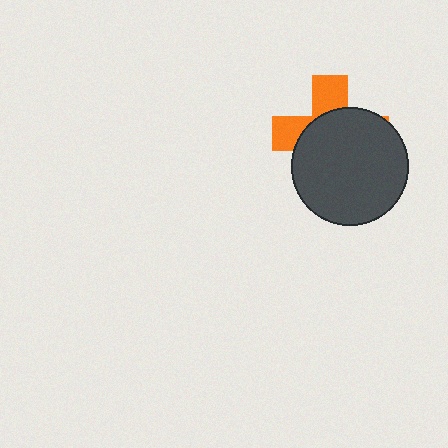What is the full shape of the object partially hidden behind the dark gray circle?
The partially hidden object is an orange cross.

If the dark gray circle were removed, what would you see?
You would see the complete orange cross.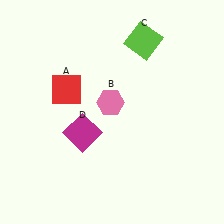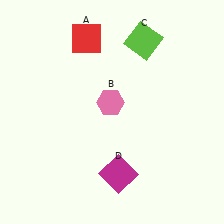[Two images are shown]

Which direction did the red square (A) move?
The red square (A) moved up.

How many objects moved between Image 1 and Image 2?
2 objects moved between the two images.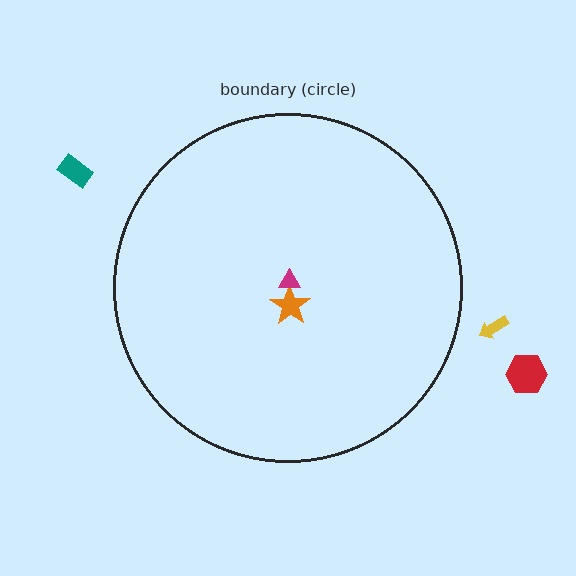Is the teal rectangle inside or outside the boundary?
Outside.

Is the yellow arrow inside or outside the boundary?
Outside.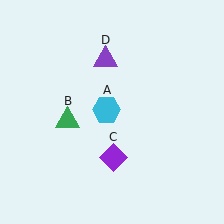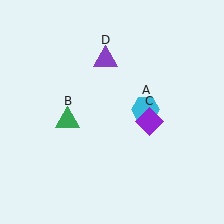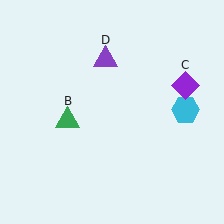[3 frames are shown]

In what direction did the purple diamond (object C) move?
The purple diamond (object C) moved up and to the right.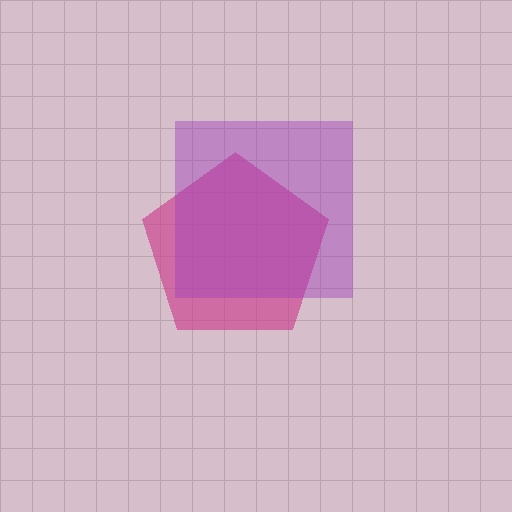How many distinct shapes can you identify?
There are 2 distinct shapes: a magenta pentagon, a purple square.